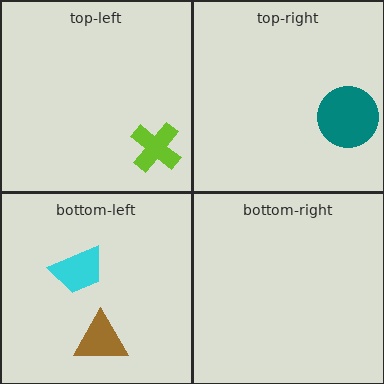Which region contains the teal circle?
The top-right region.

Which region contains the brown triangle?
The bottom-left region.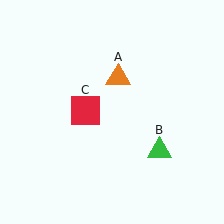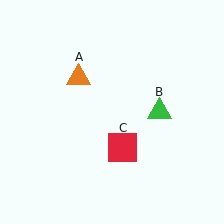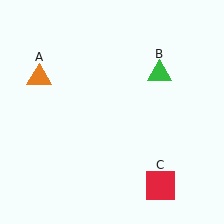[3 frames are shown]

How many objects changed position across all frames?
3 objects changed position: orange triangle (object A), green triangle (object B), red square (object C).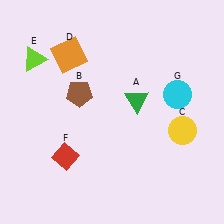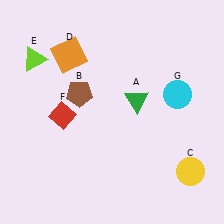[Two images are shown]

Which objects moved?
The objects that moved are: the yellow circle (C), the red diamond (F).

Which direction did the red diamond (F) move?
The red diamond (F) moved up.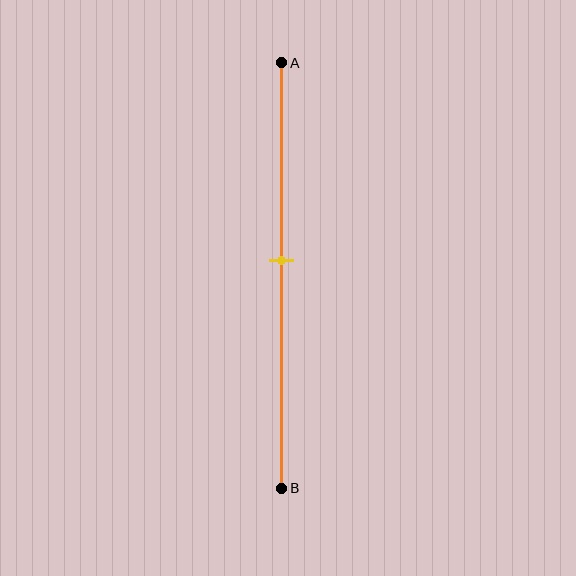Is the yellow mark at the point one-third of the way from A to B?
No, the mark is at about 45% from A, not at the 33% one-third point.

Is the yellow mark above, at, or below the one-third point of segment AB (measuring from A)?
The yellow mark is below the one-third point of segment AB.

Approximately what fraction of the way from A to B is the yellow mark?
The yellow mark is approximately 45% of the way from A to B.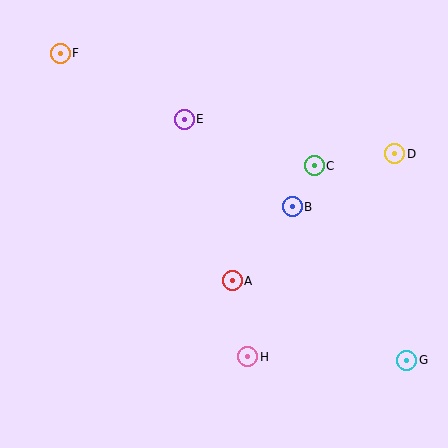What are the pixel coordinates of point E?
Point E is at (184, 119).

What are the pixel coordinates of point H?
Point H is at (248, 357).